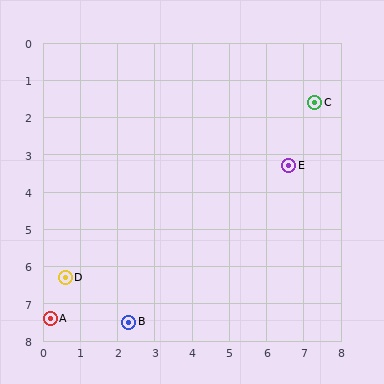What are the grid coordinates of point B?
Point B is at approximately (2.3, 7.5).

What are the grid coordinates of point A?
Point A is at approximately (0.2, 7.4).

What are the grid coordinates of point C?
Point C is at approximately (7.3, 1.6).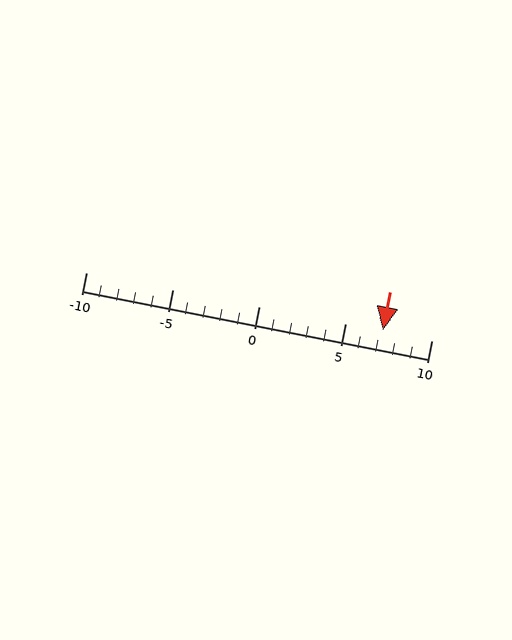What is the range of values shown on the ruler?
The ruler shows values from -10 to 10.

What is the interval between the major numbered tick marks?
The major tick marks are spaced 5 units apart.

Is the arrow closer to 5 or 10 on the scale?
The arrow is closer to 5.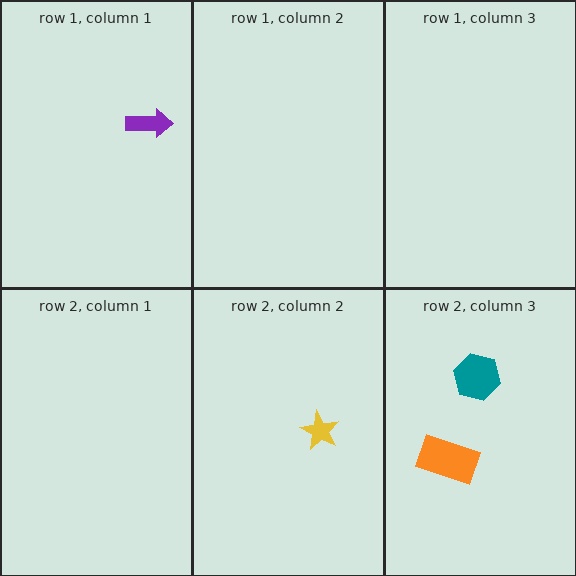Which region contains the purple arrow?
The row 1, column 1 region.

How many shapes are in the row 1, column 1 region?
1.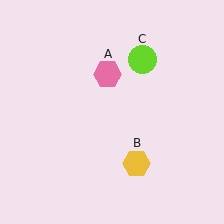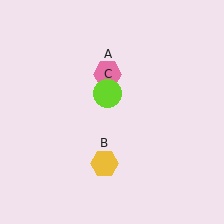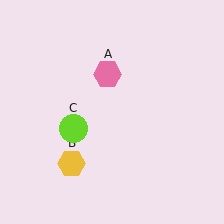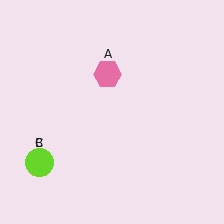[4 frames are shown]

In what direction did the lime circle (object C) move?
The lime circle (object C) moved down and to the left.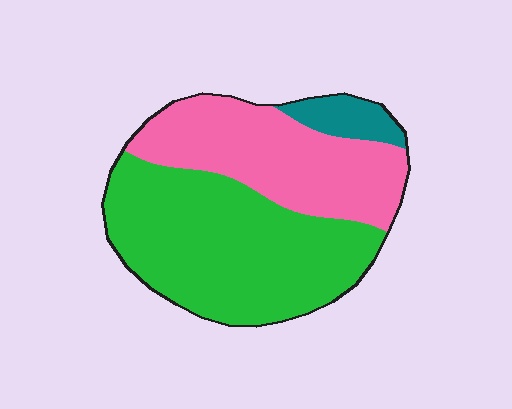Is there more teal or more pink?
Pink.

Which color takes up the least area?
Teal, at roughly 5%.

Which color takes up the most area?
Green, at roughly 55%.